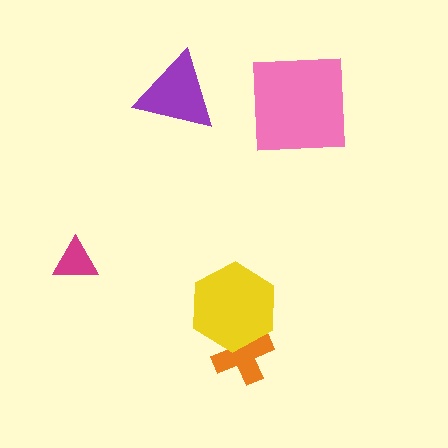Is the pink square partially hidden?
No, no other shape covers it.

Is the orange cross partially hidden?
Yes, it is partially covered by another shape.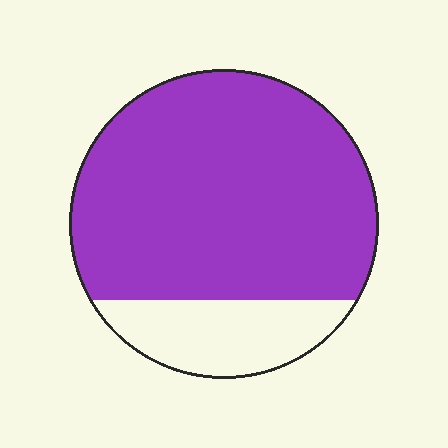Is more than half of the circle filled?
Yes.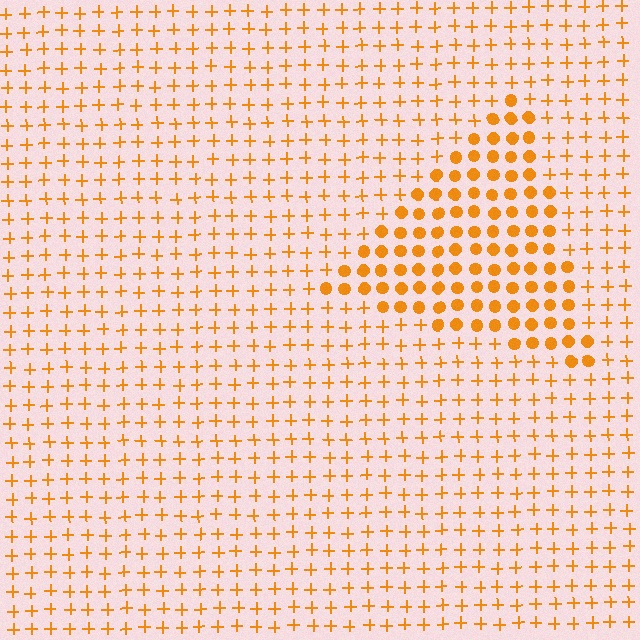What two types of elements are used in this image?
The image uses circles inside the triangle region and plus signs outside it.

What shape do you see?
I see a triangle.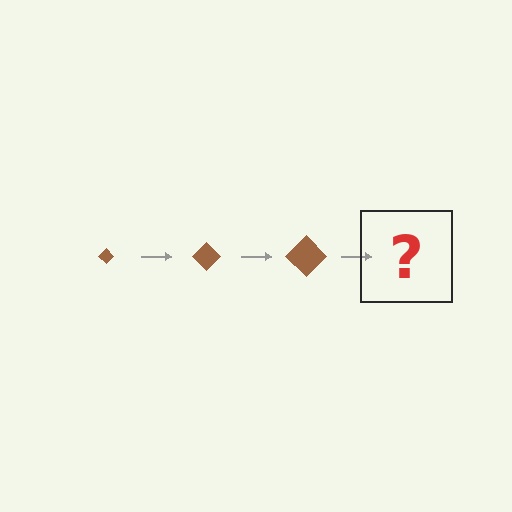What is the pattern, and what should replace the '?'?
The pattern is that the diamond gets progressively larger each step. The '?' should be a brown diamond, larger than the previous one.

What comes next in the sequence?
The next element should be a brown diamond, larger than the previous one.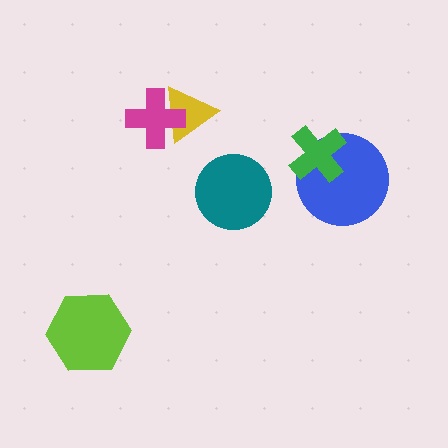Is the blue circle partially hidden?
Yes, it is partially covered by another shape.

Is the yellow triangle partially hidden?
Yes, it is partially covered by another shape.